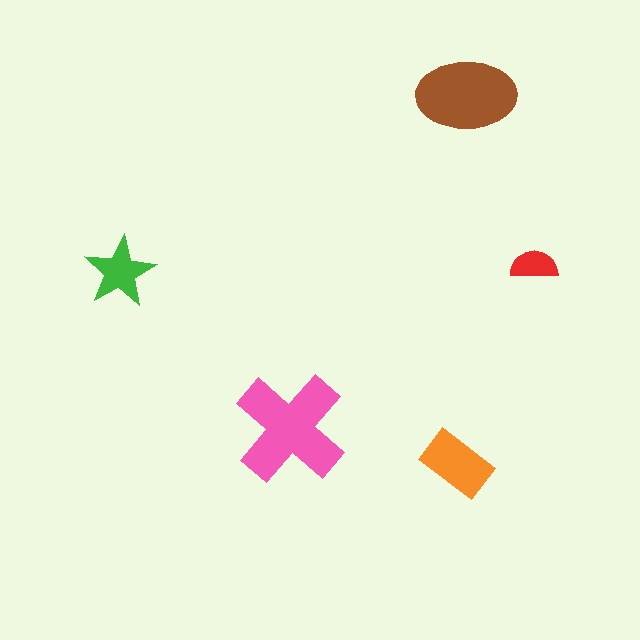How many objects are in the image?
There are 5 objects in the image.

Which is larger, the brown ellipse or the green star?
The brown ellipse.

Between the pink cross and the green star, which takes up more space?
The pink cross.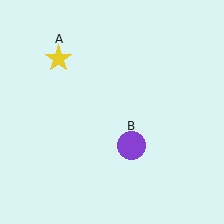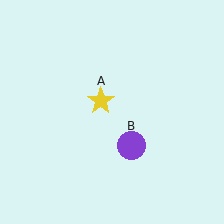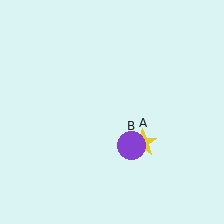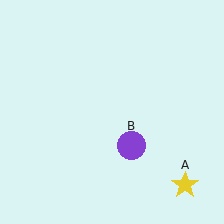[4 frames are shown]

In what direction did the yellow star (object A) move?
The yellow star (object A) moved down and to the right.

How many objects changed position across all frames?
1 object changed position: yellow star (object A).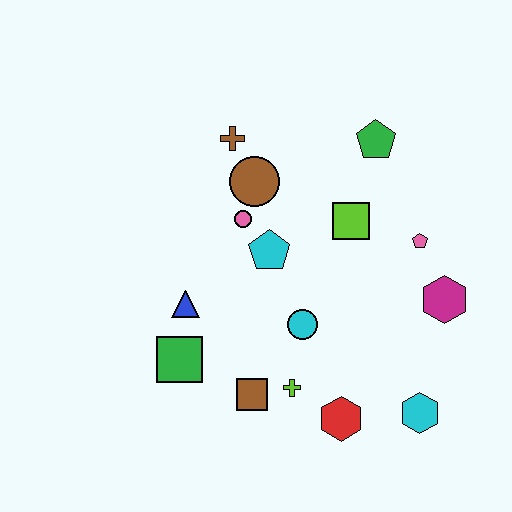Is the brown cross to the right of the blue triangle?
Yes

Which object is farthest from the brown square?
The green pentagon is farthest from the brown square.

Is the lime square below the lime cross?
No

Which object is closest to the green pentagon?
The lime square is closest to the green pentagon.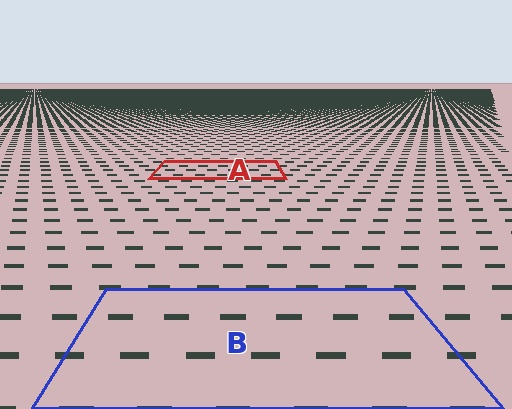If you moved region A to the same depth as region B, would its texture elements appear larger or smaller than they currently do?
They would appear larger. At a closer depth, the same texture elements are projected at a bigger on-screen size.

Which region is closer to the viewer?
Region B is closer. The texture elements there are larger and more spread out.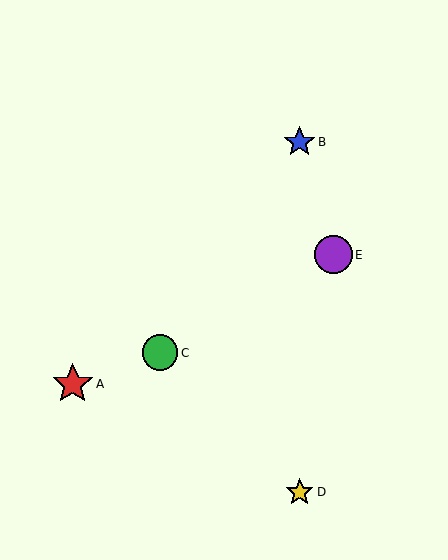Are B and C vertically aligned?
No, B is at x≈300 and C is at x≈160.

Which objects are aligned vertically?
Objects B, D are aligned vertically.